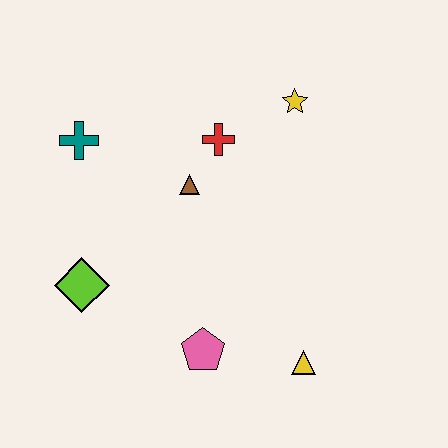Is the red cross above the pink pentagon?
Yes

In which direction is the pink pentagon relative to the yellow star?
The pink pentagon is below the yellow star.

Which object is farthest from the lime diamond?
The yellow star is farthest from the lime diamond.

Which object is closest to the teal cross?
The brown triangle is closest to the teal cross.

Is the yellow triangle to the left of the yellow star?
No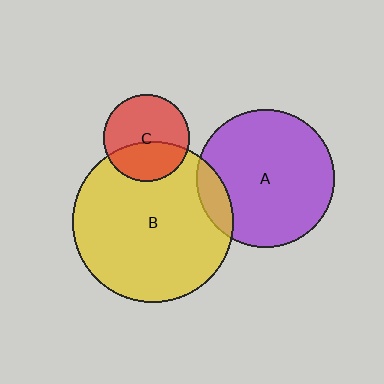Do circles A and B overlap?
Yes.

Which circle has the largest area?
Circle B (yellow).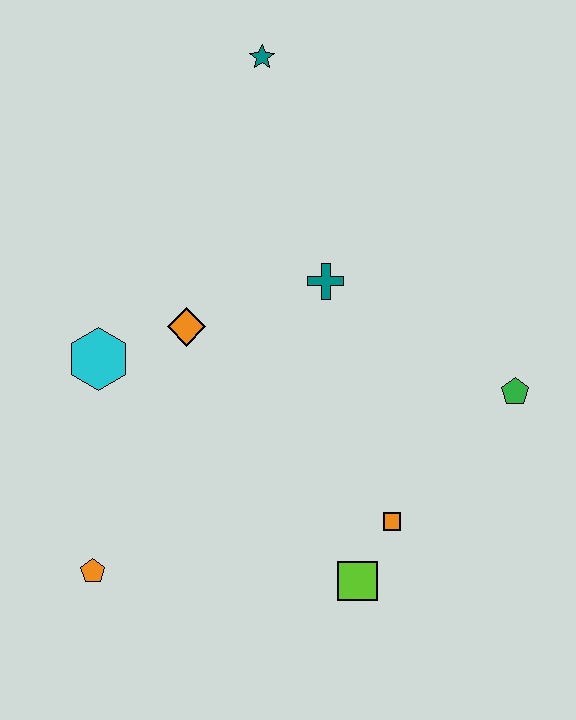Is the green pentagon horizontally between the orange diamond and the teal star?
No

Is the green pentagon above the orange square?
Yes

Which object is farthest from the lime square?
The teal star is farthest from the lime square.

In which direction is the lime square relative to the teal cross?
The lime square is below the teal cross.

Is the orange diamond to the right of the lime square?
No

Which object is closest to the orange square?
The lime square is closest to the orange square.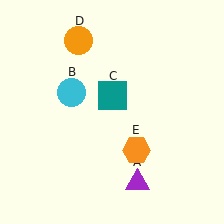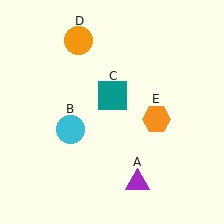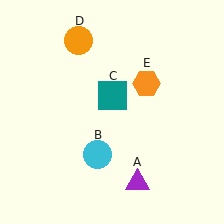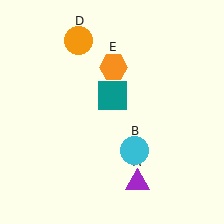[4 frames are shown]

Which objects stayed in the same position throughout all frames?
Purple triangle (object A) and teal square (object C) and orange circle (object D) remained stationary.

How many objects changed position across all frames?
2 objects changed position: cyan circle (object B), orange hexagon (object E).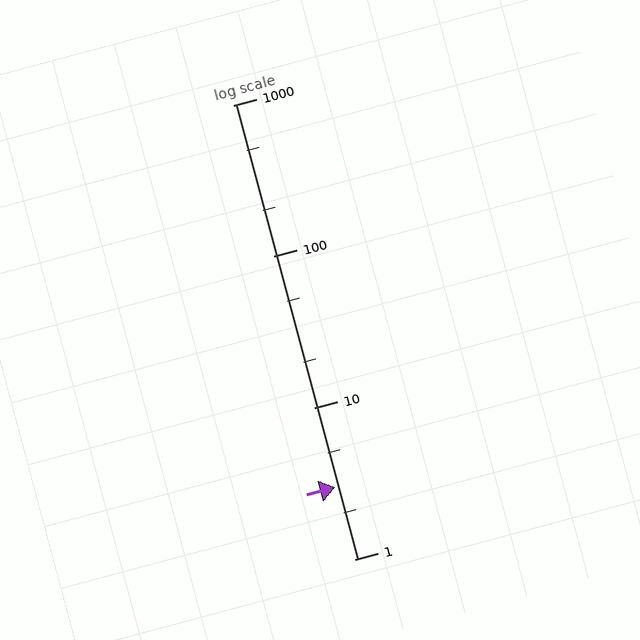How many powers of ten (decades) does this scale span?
The scale spans 3 decades, from 1 to 1000.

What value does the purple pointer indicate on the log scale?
The pointer indicates approximately 3.